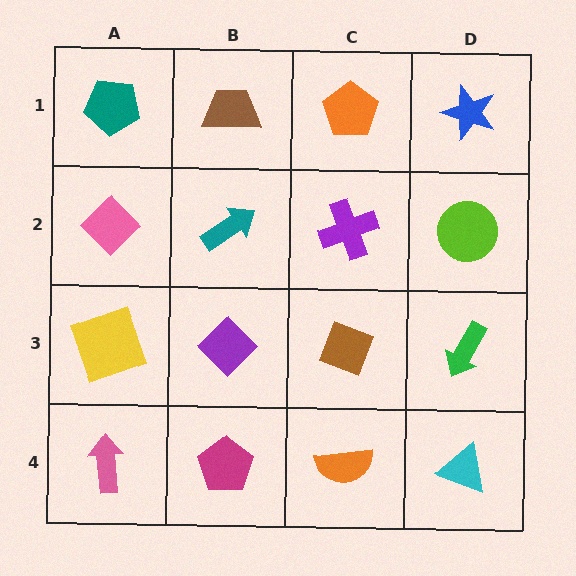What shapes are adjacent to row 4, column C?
A brown diamond (row 3, column C), a magenta pentagon (row 4, column B), a cyan triangle (row 4, column D).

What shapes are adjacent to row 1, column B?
A teal arrow (row 2, column B), a teal pentagon (row 1, column A), an orange pentagon (row 1, column C).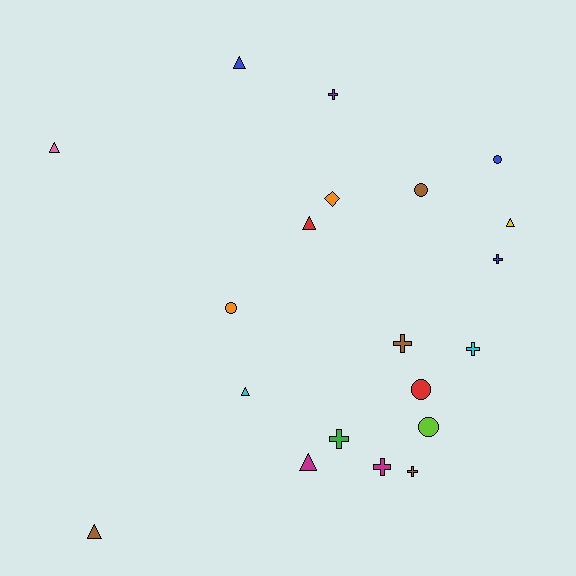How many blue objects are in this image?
There are 3 blue objects.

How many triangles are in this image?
There are 7 triangles.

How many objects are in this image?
There are 20 objects.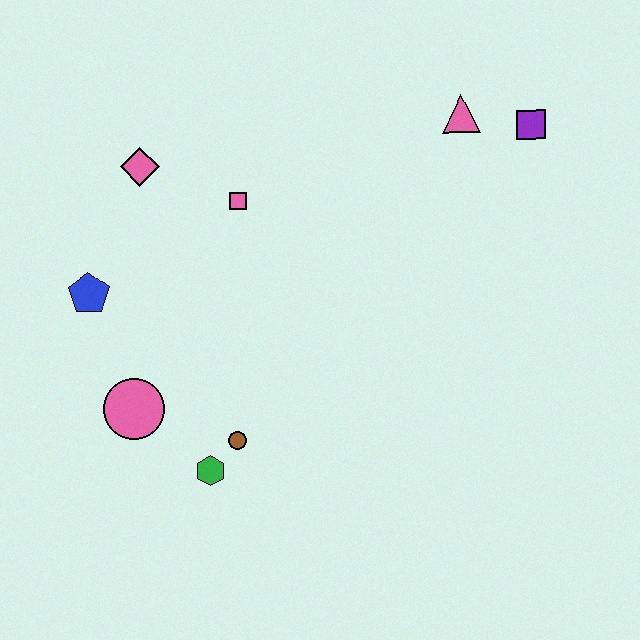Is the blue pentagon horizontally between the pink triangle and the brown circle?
No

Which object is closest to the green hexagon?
The brown circle is closest to the green hexagon.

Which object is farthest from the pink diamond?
The purple square is farthest from the pink diamond.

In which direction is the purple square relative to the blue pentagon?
The purple square is to the right of the blue pentagon.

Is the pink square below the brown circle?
No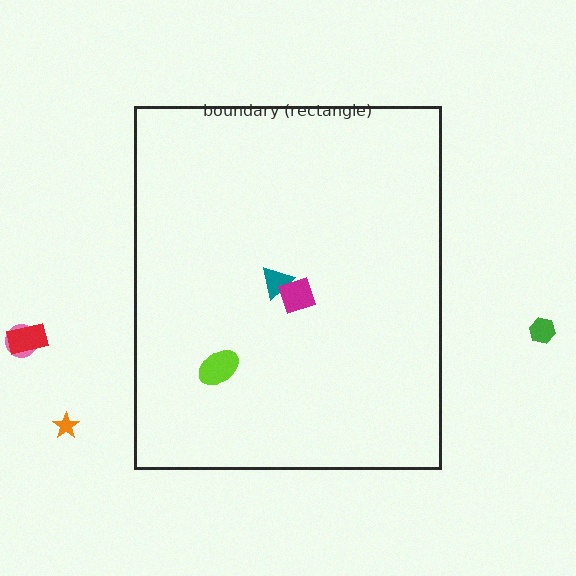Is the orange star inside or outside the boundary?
Outside.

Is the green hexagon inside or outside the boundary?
Outside.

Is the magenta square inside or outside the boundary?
Inside.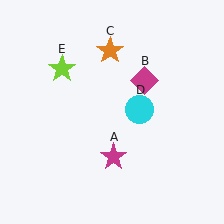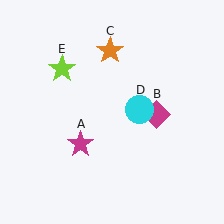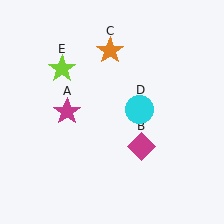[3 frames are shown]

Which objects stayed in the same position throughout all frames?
Orange star (object C) and cyan circle (object D) and lime star (object E) remained stationary.